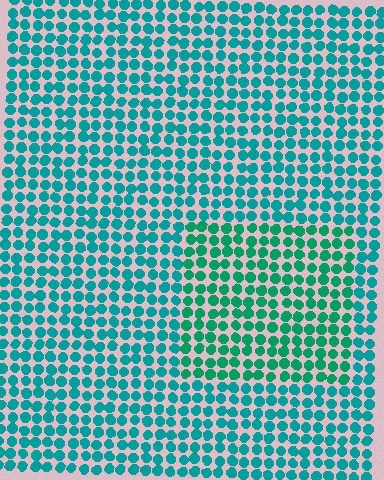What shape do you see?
I see a rectangle.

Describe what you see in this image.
The image is filled with small teal elements in a uniform arrangement. A rectangle-shaped region is visible where the elements are tinted to a slightly different hue, forming a subtle color boundary.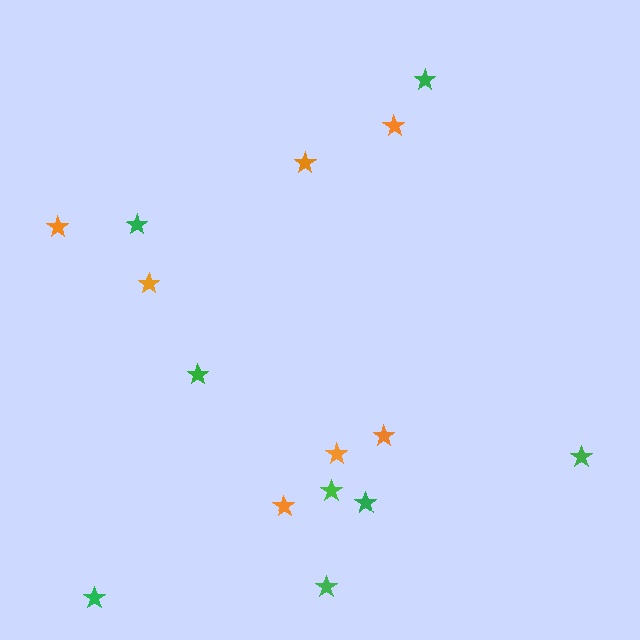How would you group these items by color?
There are 2 groups: one group of orange stars (7) and one group of green stars (8).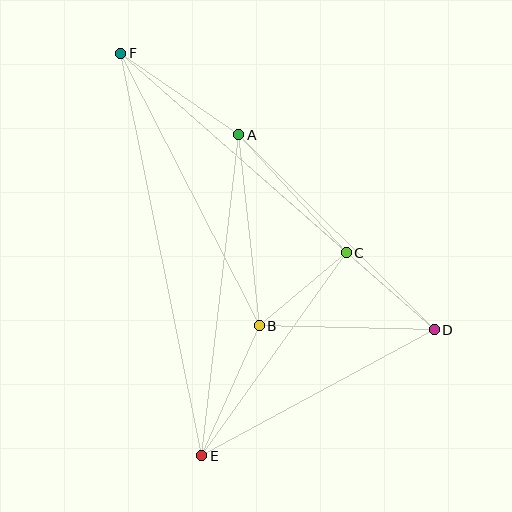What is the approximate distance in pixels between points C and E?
The distance between C and E is approximately 249 pixels.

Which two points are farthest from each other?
Points D and F are farthest from each other.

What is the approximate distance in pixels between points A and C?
The distance between A and C is approximately 160 pixels.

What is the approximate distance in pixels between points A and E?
The distance between A and E is approximately 323 pixels.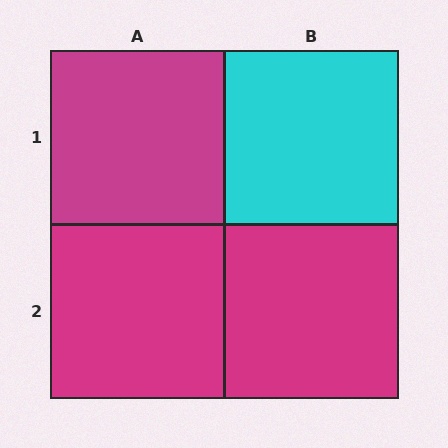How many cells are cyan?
1 cell is cyan.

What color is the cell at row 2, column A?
Magenta.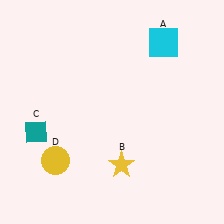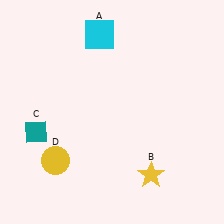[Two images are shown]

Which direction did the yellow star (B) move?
The yellow star (B) moved right.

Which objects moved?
The objects that moved are: the cyan square (A), the yellow star (B).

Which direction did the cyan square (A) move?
The cyan square (A) moved left.